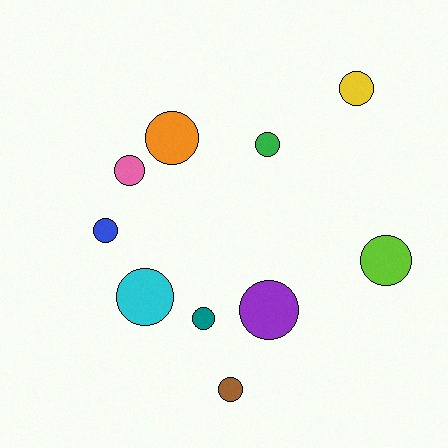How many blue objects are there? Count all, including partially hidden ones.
There is 1 blue object.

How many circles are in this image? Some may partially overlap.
There are 10 circles.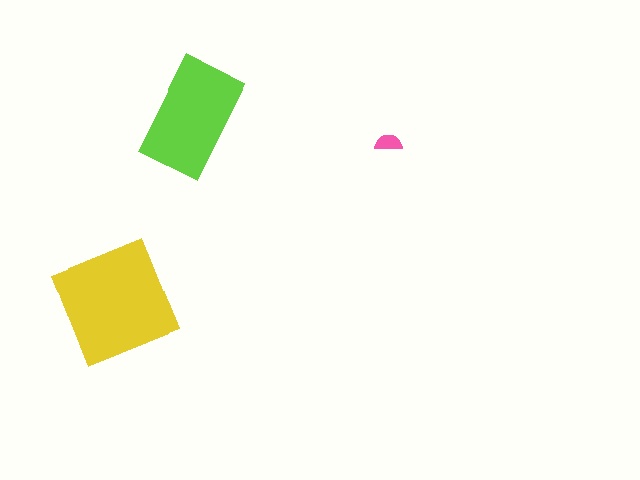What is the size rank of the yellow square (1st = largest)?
1st.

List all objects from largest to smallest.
The yellow square, the lime rectangle, the pink semicircle.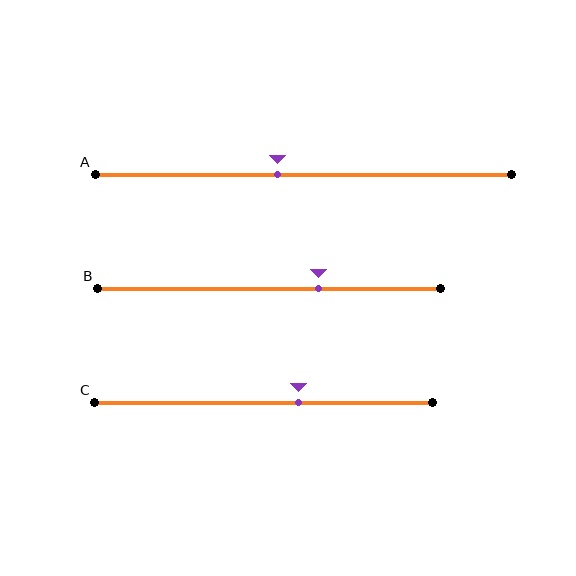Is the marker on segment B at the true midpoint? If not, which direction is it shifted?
No, the marker on segment B is shifted to the right by about 14% of the segment length.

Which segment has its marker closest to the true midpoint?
Segment A has its marker closest to the true midpoint.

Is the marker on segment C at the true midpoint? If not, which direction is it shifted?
No, the marker on segment C is shifted to the right by about 10% of the segment length.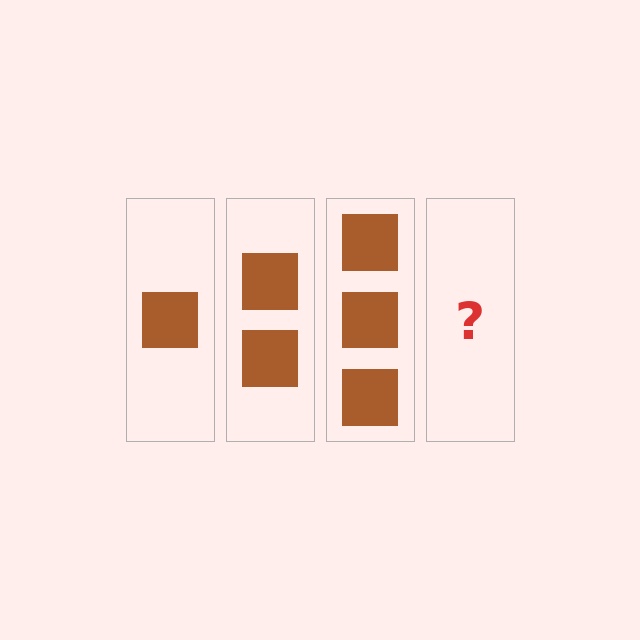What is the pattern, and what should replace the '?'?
The pattern is that each step adds one more square. The '?' should be 4 squares.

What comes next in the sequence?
The next element should be 4 squares.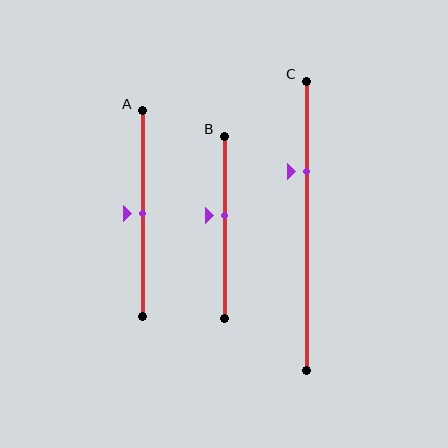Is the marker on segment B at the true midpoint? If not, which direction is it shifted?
No, the marker on segment B is shifted upward by about 7% of the segment length.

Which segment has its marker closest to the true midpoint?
Segment A has its marker closest to the true midpoint.